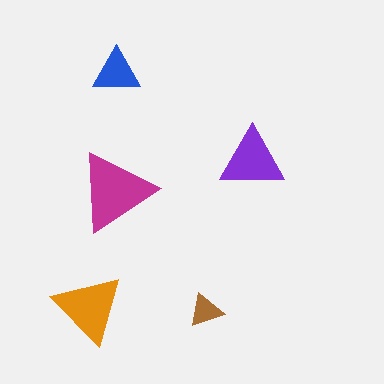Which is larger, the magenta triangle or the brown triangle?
The magenta one.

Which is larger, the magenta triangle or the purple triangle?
The magenta one.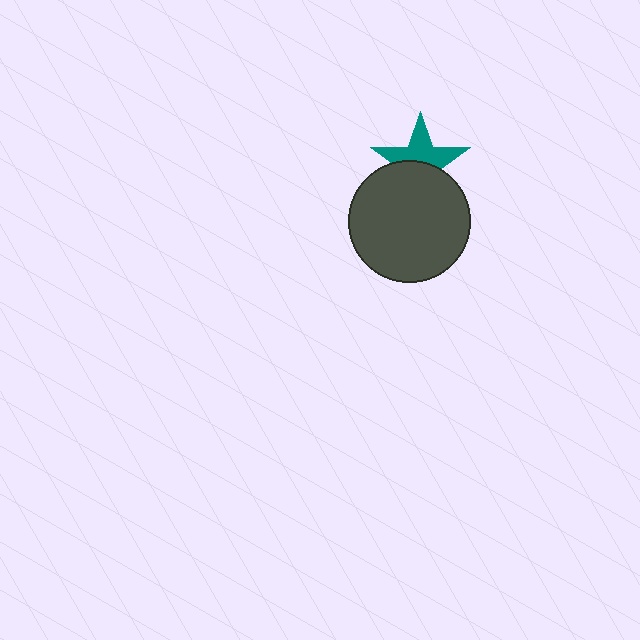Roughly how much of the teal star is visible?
About half of it is visible (roughly 52%).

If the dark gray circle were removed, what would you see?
You would see the complete teal star.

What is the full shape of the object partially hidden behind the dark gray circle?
The partially hidden object is a teal star.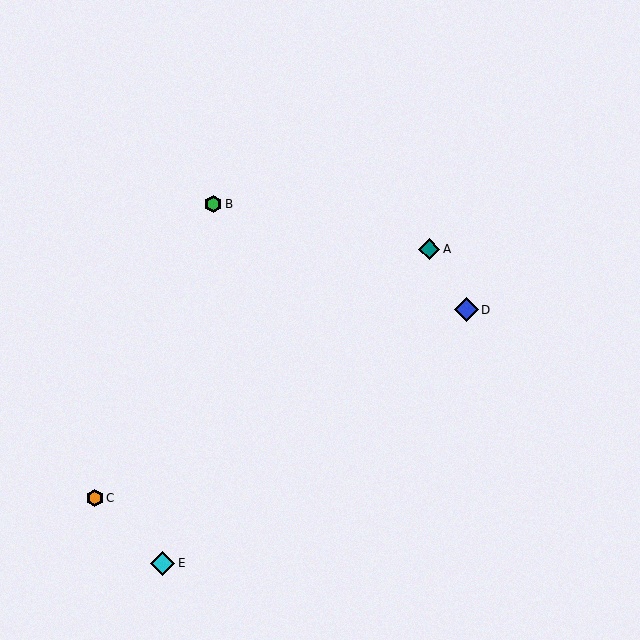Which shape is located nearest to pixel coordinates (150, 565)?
The cyan diamond (labeled E) at (162, 563) is nearest to that location.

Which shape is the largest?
The cyan diamond (labeled E) is the largest.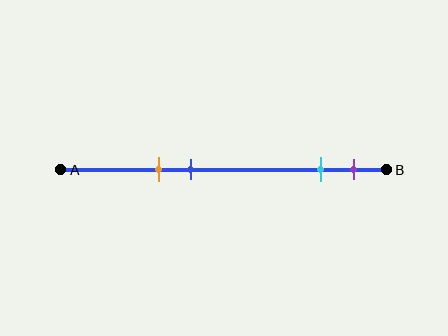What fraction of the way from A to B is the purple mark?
The purple mark is approximately 90% (0.9) of the way from A to B.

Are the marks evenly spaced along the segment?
No, the marks are not evenly spaced.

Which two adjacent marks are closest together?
The cyan and purple marks are the closest adjacent pair.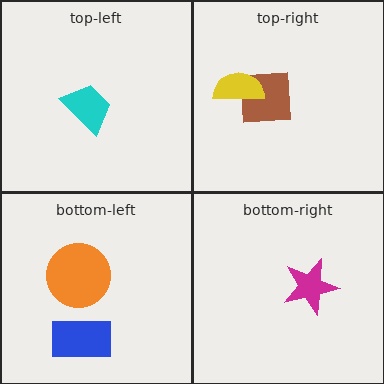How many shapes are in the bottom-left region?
2.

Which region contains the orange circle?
The bottom-left region.